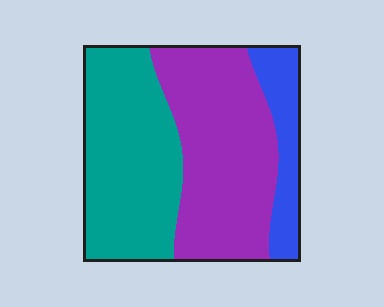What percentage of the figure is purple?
Purple takes up between a quarter and a half of the figure.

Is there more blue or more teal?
Teal.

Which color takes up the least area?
Blue, at roughly 15%.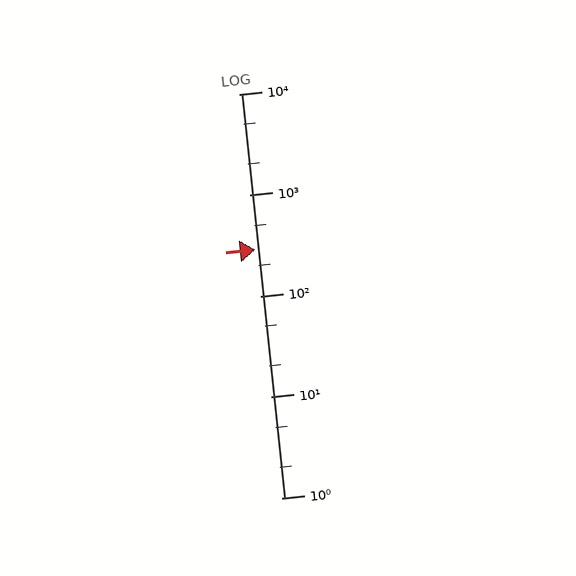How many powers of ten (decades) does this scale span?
The scale spans 4 decades, from 1 to 10000.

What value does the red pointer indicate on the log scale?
The pointer indicates approximately 290.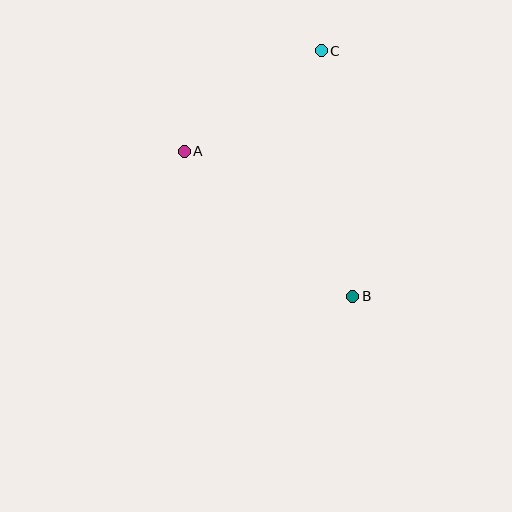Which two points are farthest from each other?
Points B and C are farthest from each other.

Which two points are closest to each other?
Points A and C are closest to each other.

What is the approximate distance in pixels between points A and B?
The distance between A and B is approximately 222 pixels.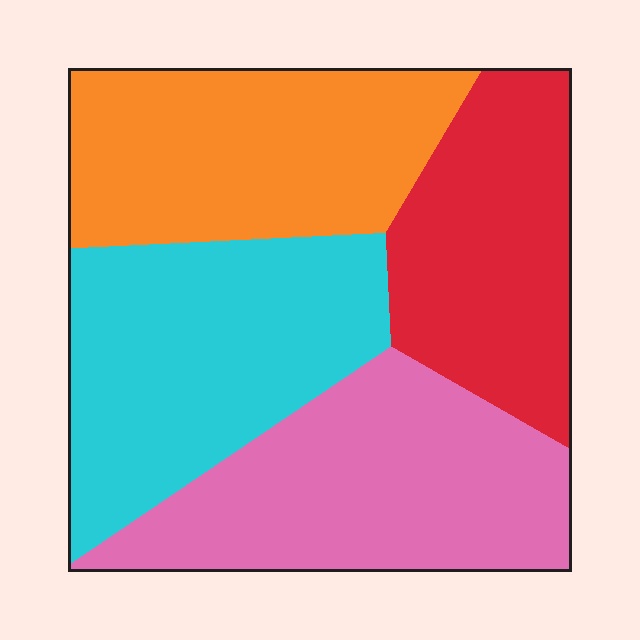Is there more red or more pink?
Pink.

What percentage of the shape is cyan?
Cyan covers 27% of the shape.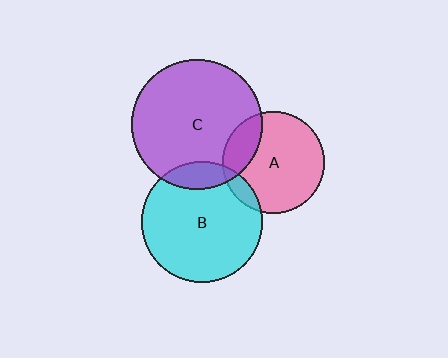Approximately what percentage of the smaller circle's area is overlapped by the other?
Approximately 10%.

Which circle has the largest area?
Circle C (purple).